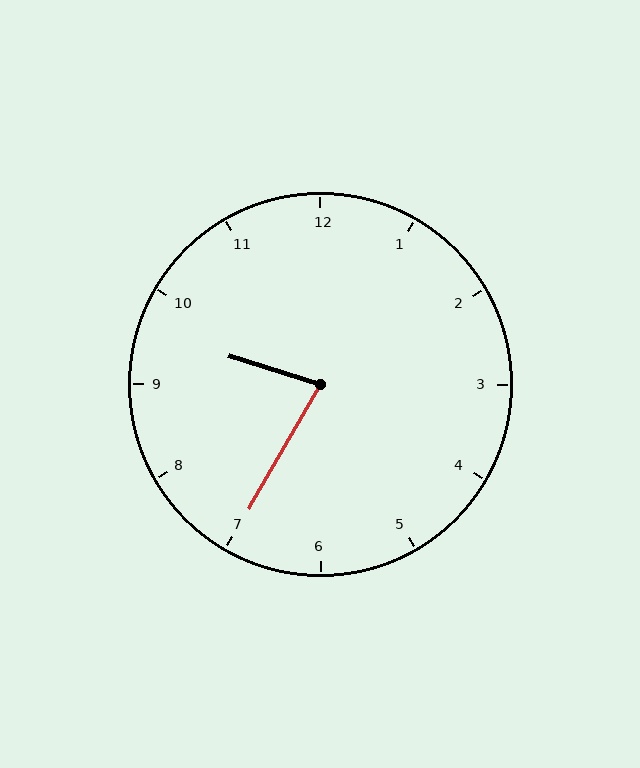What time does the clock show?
9:35.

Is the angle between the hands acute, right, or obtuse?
It is acute.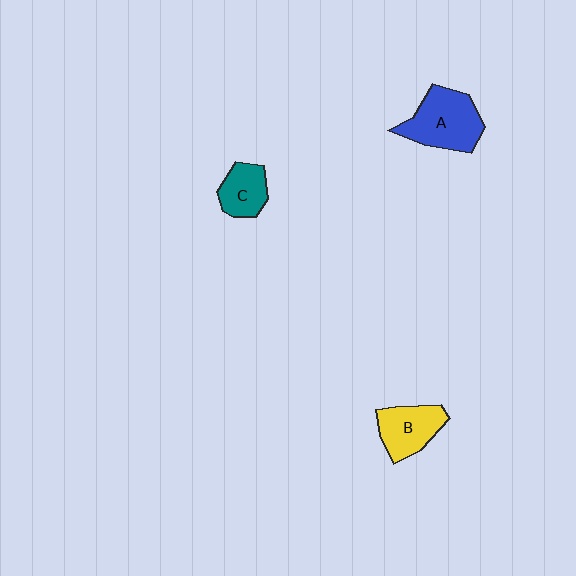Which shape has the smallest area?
Shape C (teal).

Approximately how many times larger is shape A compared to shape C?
Approximately 1.8 times.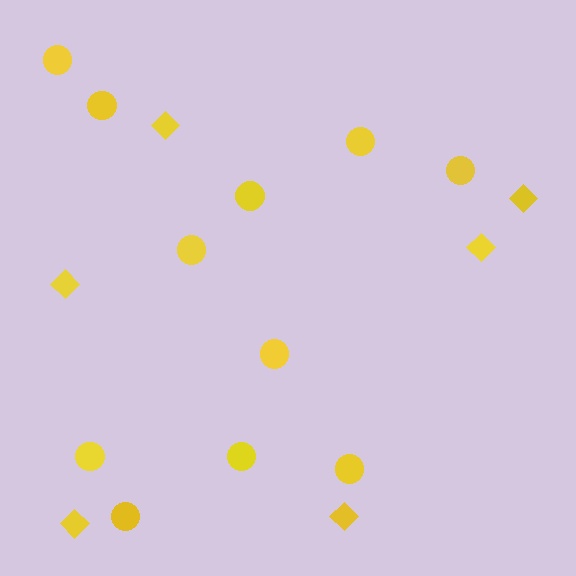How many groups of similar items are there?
There are 2 groups: one group of diamonds (6) and one group of circles (11).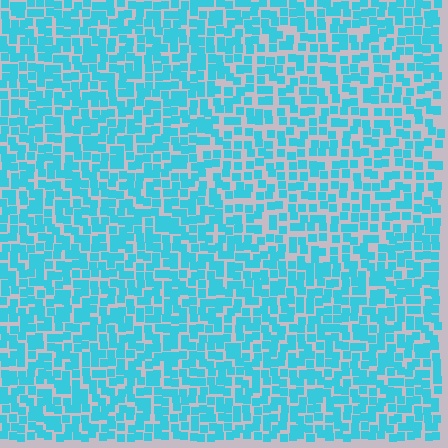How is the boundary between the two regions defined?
The boundary is defined by a change in element density (approximately 1.4x ratio). All elements are the same color, size, and shape.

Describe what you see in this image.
The image contains small cyan elements arranged at two different densities. A circle-shaped region is visible where the elements are less densely packed than the surrounding area.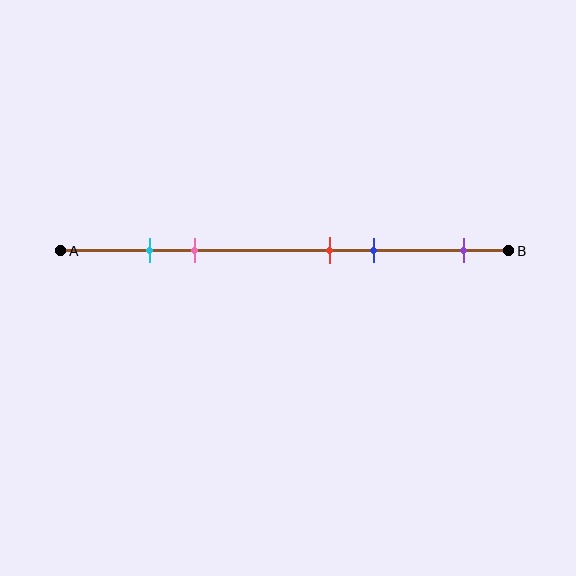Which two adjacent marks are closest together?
The cyan and pink marks are the closest adjacent pair.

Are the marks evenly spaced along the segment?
No, the marks are not evenly spaced.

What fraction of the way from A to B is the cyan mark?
The cyan mark is approximately 20% (0.2) of the way from A to B.